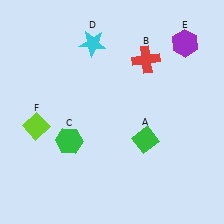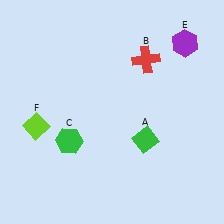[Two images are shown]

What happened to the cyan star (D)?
The cyan star (D) was removed in Image 2. It was in the top-left area of Image 1.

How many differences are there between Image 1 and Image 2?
There is 1 difference between the two images.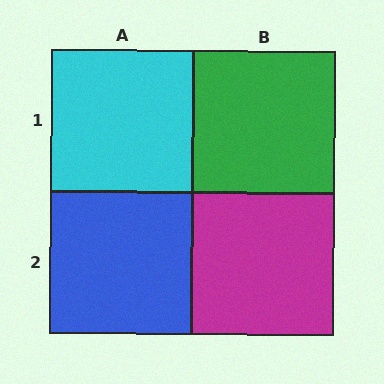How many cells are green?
1 cell is green.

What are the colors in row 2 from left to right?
Blue, magenta.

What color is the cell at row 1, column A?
Cyan.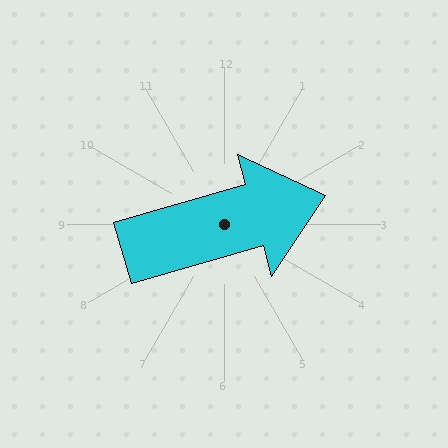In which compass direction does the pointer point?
East.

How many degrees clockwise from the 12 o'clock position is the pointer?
Approximately 74 degrees.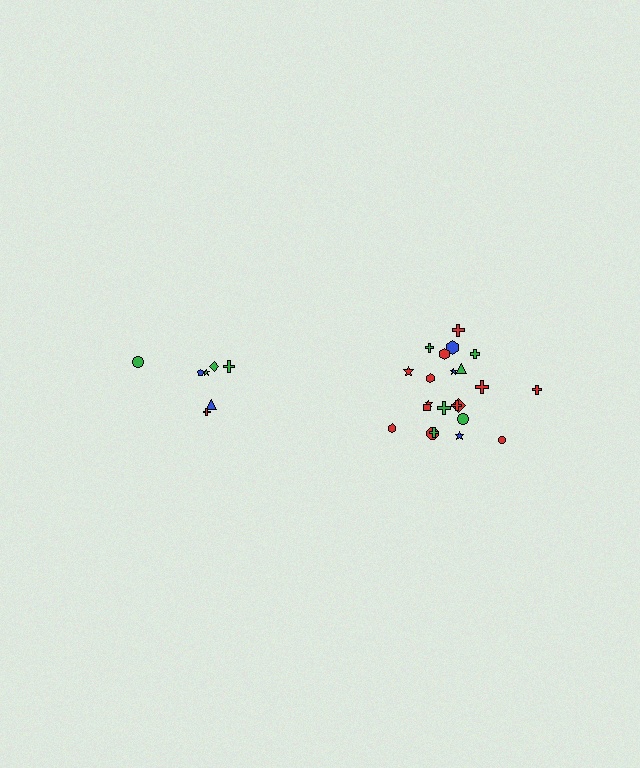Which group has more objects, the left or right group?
The right group.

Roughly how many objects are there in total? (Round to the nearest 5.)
Roughly 30 objects in total.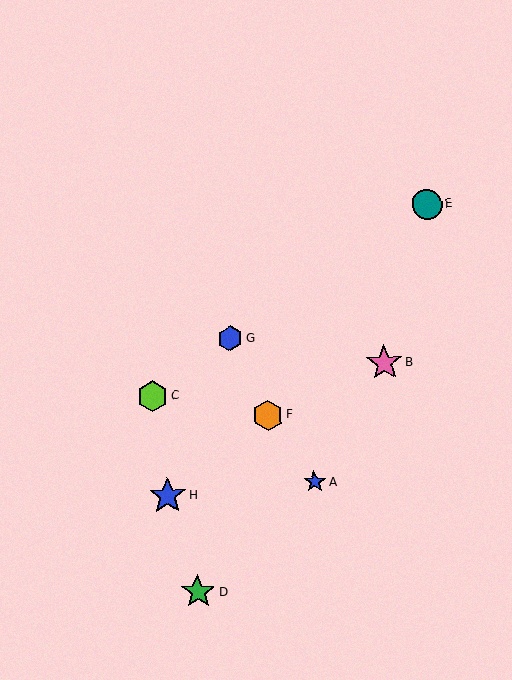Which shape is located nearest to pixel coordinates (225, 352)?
The blue hexagon (labeled G) at (230, 339) is nearest to that location.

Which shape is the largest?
The blue star (labeled H) is the largest.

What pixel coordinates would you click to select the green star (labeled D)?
Click at (198, 592) to select the green star D.